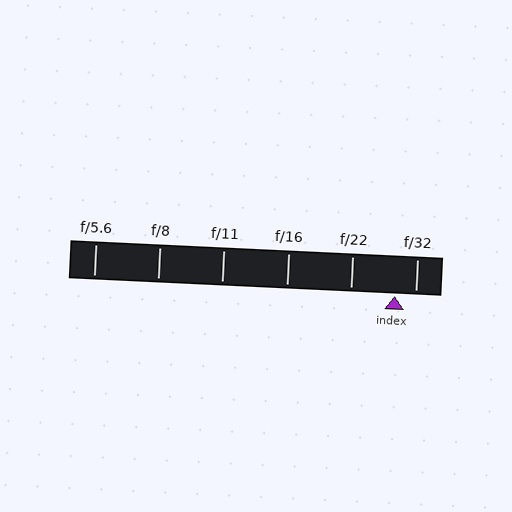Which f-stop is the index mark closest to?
The index mark is closest to f/32.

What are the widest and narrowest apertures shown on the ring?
The widest aperture shown is f/5.6 and the narrowest is f/32.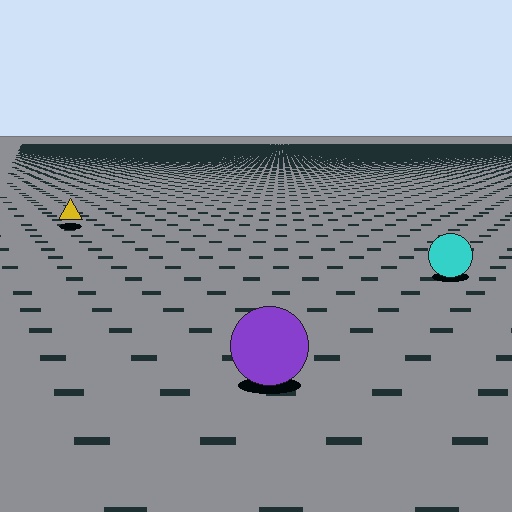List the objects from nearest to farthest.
From nearest to farthest: the purple circle, the cyan circle, the yellow triangle.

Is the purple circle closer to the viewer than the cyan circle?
Yes. The purple circle is closer — you can tell from the texture gradient: the ground texture is coarser near it.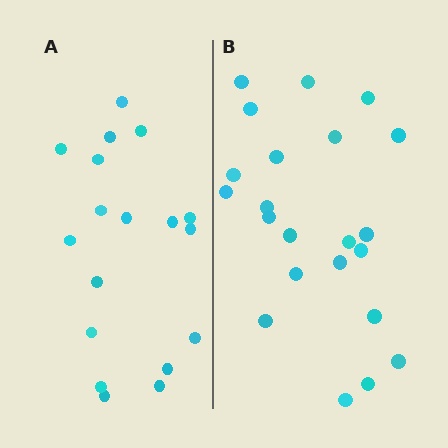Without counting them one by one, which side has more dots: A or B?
Region B (the right region) has more dots.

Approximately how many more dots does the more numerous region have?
Region B has about 4 more dots than region A.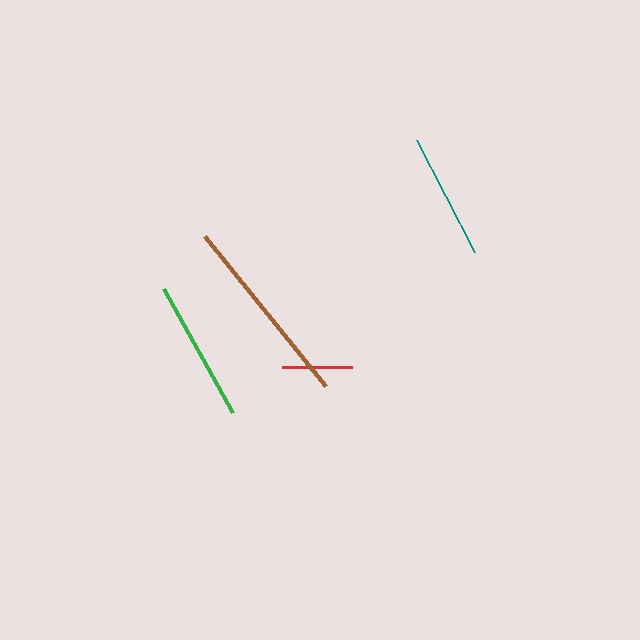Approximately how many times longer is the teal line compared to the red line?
The teal line is approximately 1.8 times the length of the red line.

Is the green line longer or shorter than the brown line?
The brown line is longer than the green line.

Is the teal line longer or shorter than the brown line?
The brown line is longer than the teal line.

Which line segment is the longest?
The brown line is the longest at approximately 193 pixels.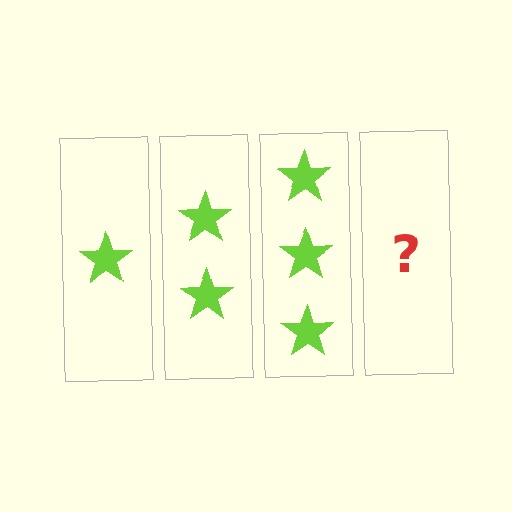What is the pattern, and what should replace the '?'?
The pattern is that each step adds one more star. The '?' should be 4 stars.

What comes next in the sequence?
The next element should be 4 stars.